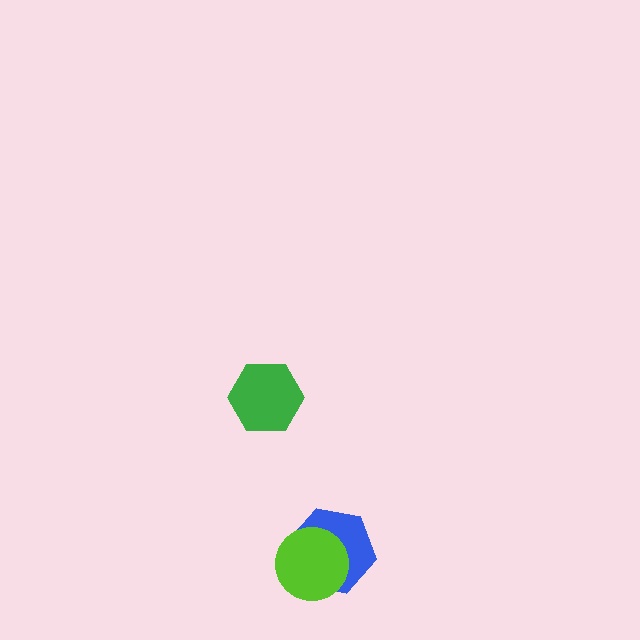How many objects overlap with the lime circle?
1 object overlaps with the lime circle.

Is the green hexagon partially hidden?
No, no other shape covers it.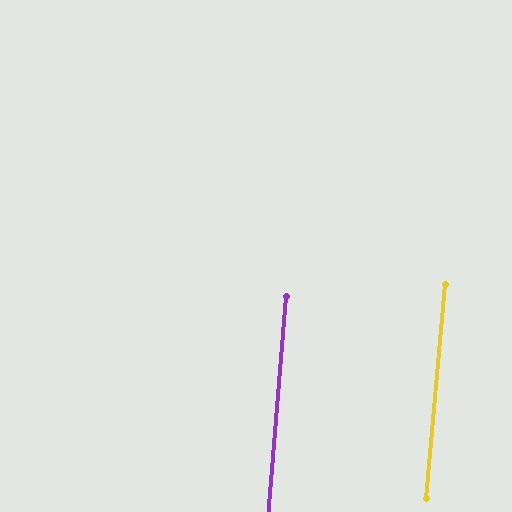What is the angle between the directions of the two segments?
Approximately 0 degrees.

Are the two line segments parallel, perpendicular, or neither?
Parallel — their directions differ by only 0.4°.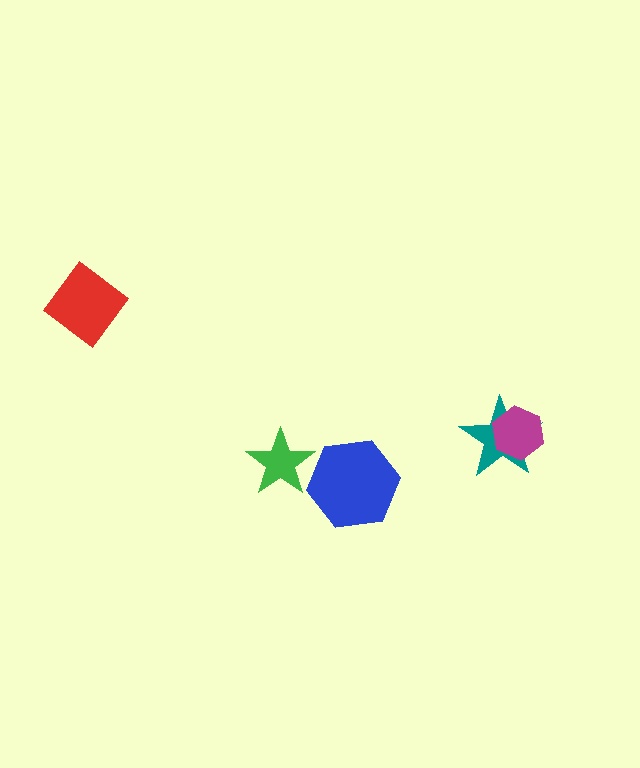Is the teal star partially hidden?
Yes, it is partially covered by another shape.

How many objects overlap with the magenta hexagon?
1 object overlaps with the magenta hexagon.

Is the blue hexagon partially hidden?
No, no other shape covers it.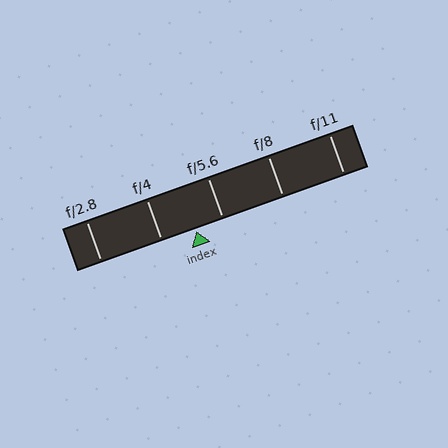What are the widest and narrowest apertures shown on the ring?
The widest aperture shown is f/2.8 and the narrowest is f/11.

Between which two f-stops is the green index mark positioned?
The index mark is between f/4 and f/5.6.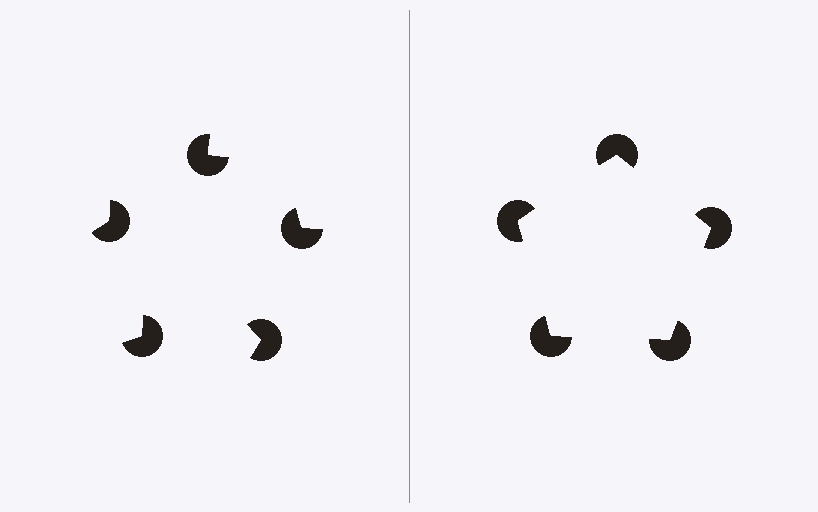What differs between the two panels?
The pac-man discs are positioned identically on both sides; only the wedge orientations differ. On the right they align to a pentagon; on the left they are misaligned.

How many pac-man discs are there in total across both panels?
10 — 5 on each side.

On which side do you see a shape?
An illusory pentagon appears on the right side. On the left side the wedge cuts are rotated, so no coherent shape forms.